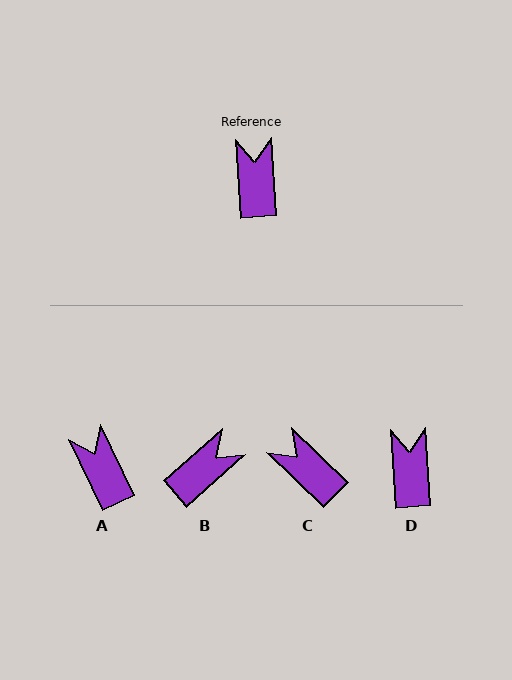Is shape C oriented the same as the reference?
No, it is off by about 42 degrees.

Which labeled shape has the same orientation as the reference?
D.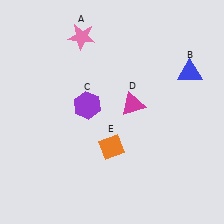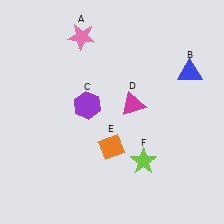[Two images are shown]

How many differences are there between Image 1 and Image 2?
There is 1 difference between the two images.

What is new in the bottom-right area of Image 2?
A lime star (F) was added in the bottom-right area of Image 2.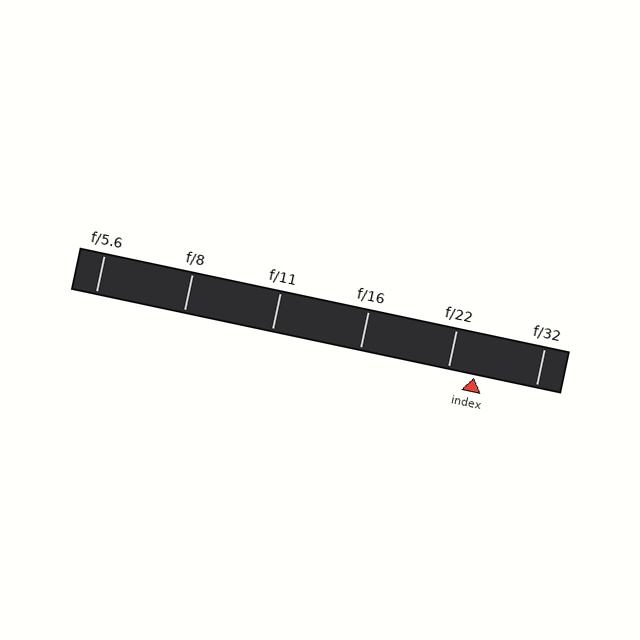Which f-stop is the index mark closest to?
The index mark is closest to f/22.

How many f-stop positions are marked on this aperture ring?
There are 6 f-stop positions marked.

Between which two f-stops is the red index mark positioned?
The index mark is between f/22 and f/32.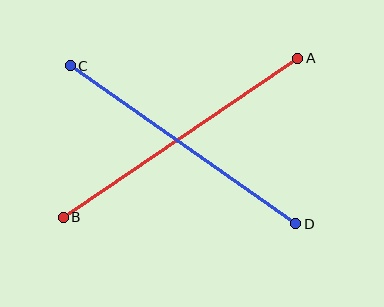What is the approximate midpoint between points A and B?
The midpoint is at approximately (180, 138) pixels.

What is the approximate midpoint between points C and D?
The midpoint is at approximately (183, 145) pixels.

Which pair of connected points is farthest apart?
Points A and B are farthest apart.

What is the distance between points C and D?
The distance is approximately 275 pixels.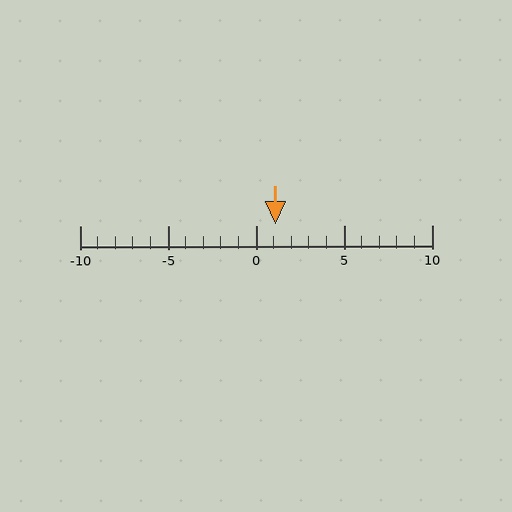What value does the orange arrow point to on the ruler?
The orange arrow points to approximately 1.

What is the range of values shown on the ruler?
The ruler shows values from -10 to 10.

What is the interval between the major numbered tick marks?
The major tick marks are spaced 5 units apart.